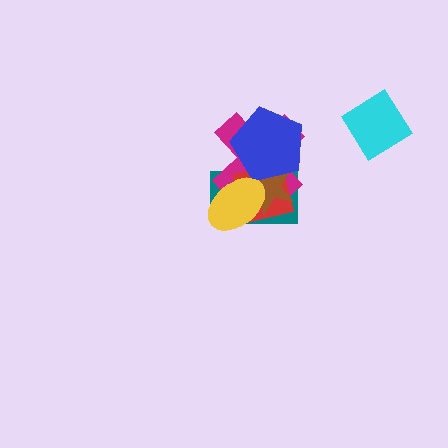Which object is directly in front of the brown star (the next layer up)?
The blue pentagon is directly in front of the brown star.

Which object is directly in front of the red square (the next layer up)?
The brown star is directly in front of the red square.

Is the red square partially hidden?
Yes, it is partially covered by another shape.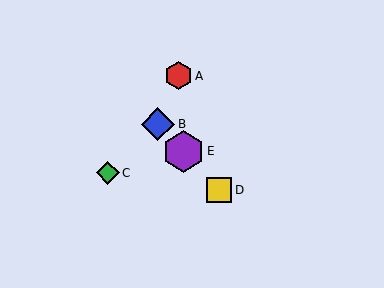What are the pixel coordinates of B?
Object B is at (158, 124).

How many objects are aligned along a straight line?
3 objects (B, D, E) are aligned along a straight line.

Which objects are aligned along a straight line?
Objects B, D, E are aligned along a straight line.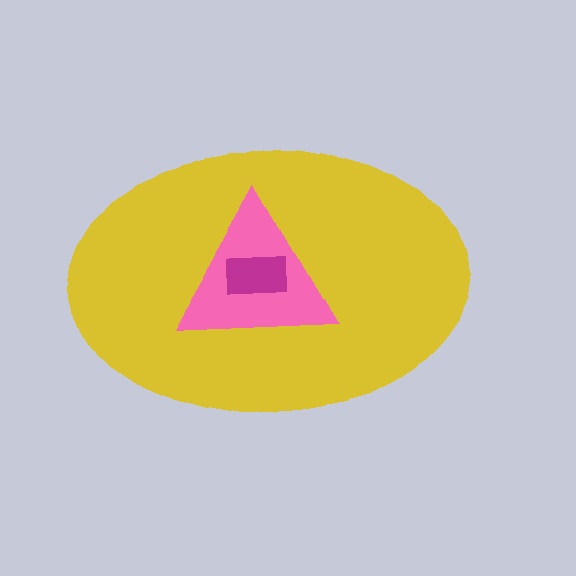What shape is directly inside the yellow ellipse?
The pink triangle.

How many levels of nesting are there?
3.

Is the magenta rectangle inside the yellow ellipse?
Yes.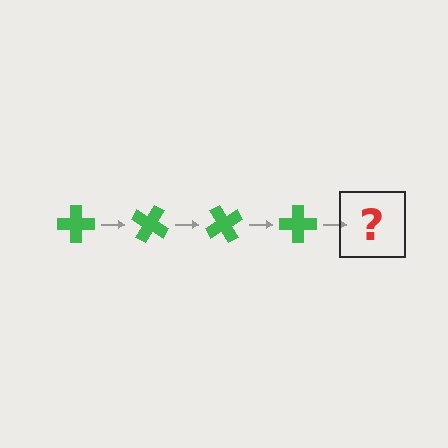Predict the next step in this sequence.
The next step is a green cross rotated 120 degrees.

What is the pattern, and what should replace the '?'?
The pattern is that the cross rotates 30 degrees each step. The '?' should be a green cross rotated 120 degrees.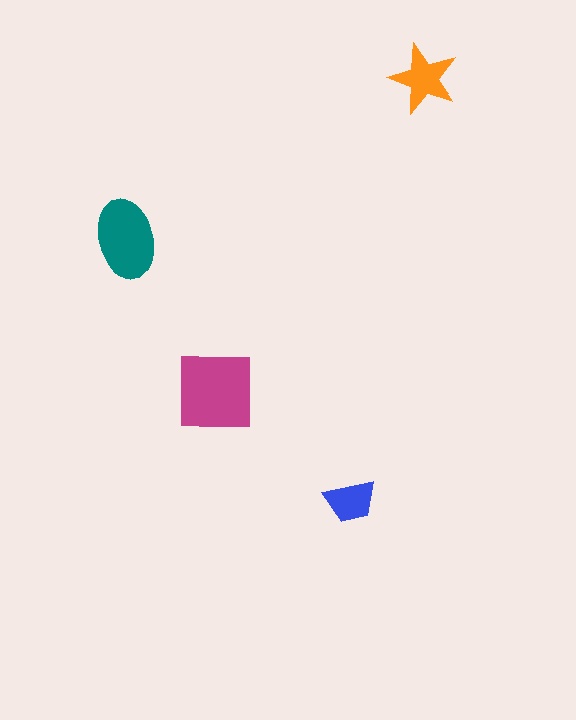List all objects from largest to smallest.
The magenta square, the teal ellipse, the orange star, the blue trapezoid.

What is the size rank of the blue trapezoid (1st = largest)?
4th.